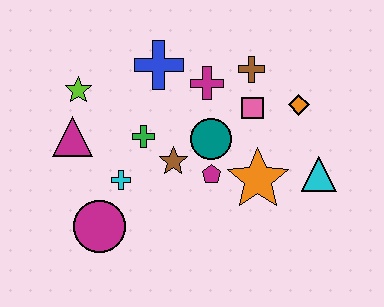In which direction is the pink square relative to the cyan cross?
The pink square is to the right of the cyan cross.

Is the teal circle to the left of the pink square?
Yes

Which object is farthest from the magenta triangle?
The cyan triangle is farthest from the magenta triangle.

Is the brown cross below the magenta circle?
No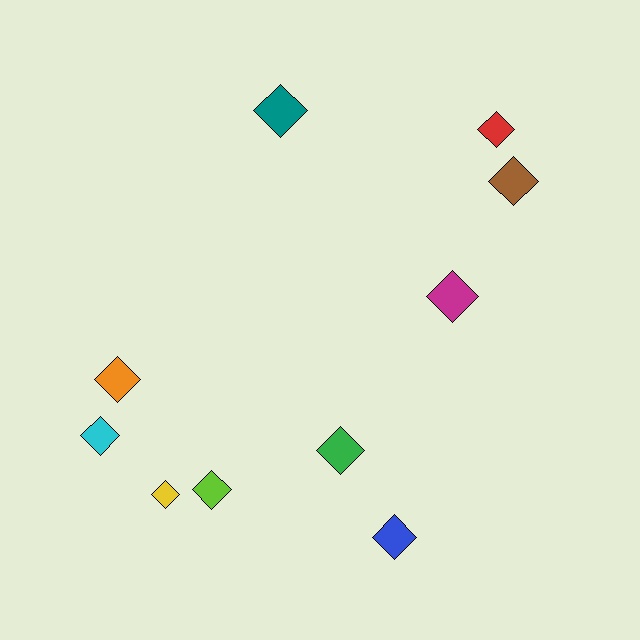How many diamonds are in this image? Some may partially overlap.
There are 10 diamonds.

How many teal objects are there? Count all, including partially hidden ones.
There is 1 teal object.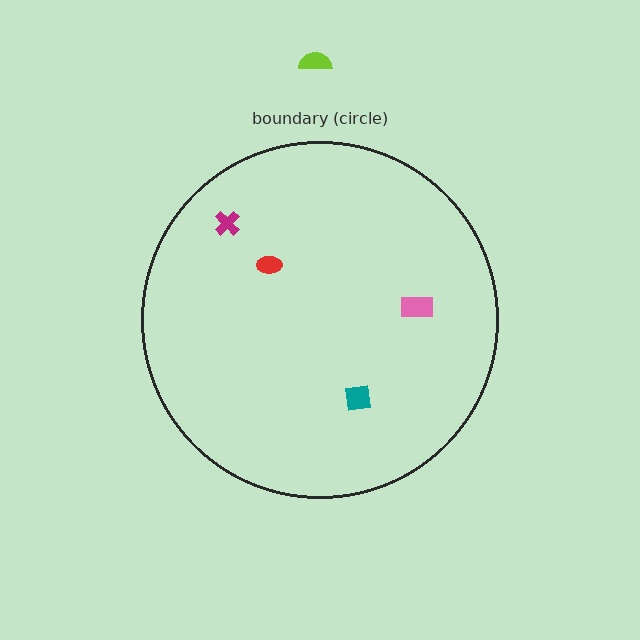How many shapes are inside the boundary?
4 inside, 1 outside.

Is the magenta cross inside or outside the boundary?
Inside.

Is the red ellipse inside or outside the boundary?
Inside.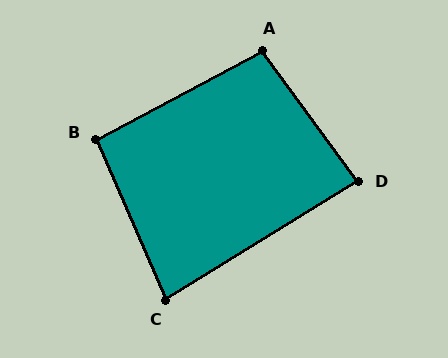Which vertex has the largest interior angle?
A, at approximately 98 degrees.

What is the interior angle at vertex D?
Approximately 85 degrees (approximately right).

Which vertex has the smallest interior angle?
C, at approximately 82 degrees.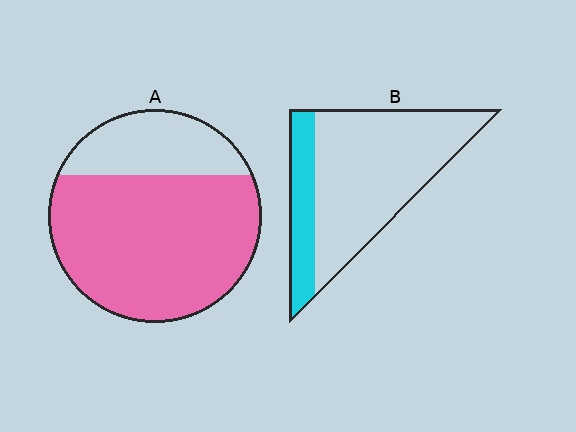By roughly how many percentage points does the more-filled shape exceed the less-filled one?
By roughly 50 percentage points (A over B).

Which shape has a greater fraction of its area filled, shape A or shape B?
Shape A.